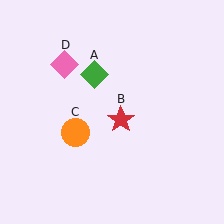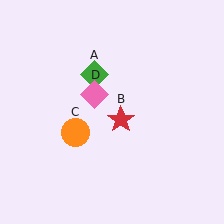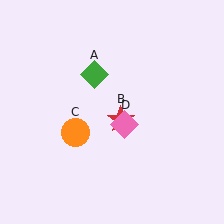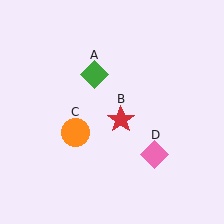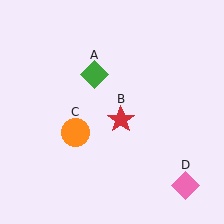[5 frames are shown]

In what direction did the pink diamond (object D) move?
The pink diamond (object D) moved down and to the right.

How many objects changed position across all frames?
1 object changed position: pink diamond (object D).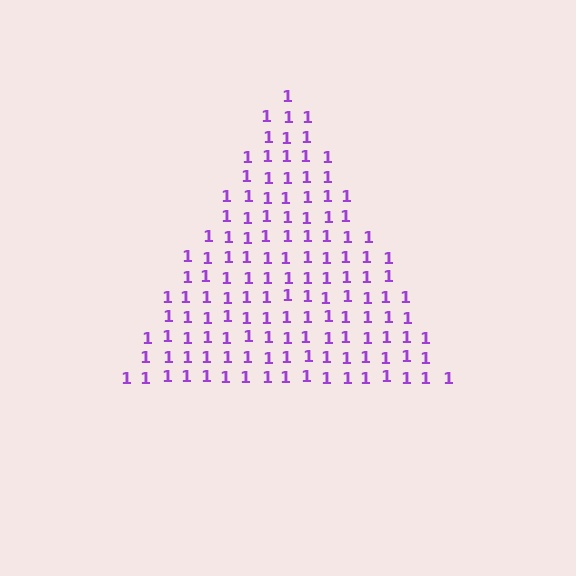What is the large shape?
The large shape is a triangle.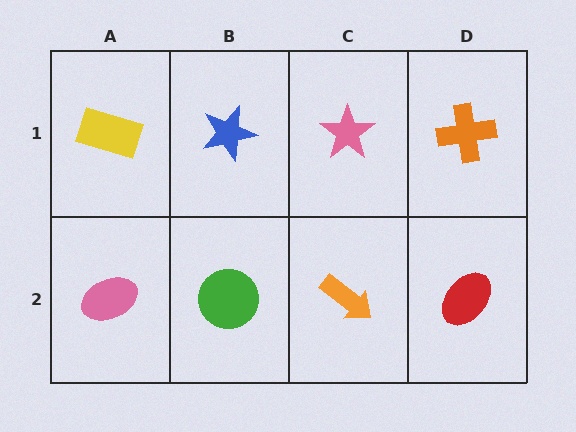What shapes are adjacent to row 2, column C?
A pink star (row 1, column C), a green circle (row 2, column B), a red ellipse (row 2, column D).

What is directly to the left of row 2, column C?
A green circle.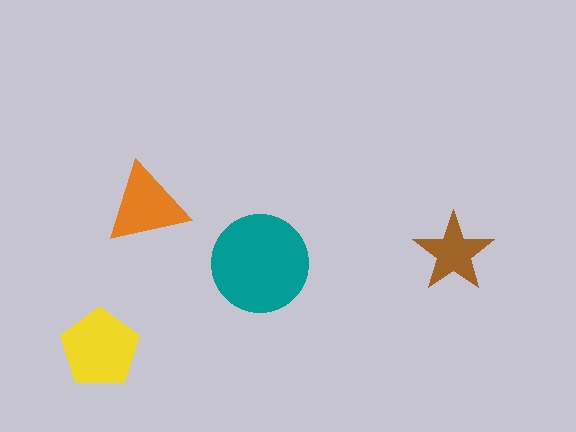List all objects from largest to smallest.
The teal circle, the yellow pentagon, the orange triangle, the brown star.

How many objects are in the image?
There are 4 objects in the image.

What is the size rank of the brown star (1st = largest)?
4th.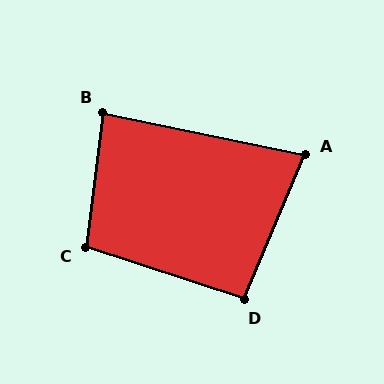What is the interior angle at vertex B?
Approximately 86 degrees (approximately right).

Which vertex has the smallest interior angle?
A, at approximately 79 degrees.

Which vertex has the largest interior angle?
C, at approximately 101 degrees.